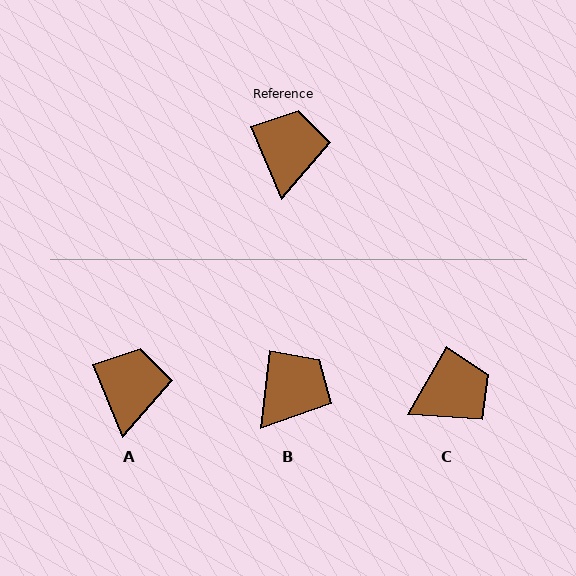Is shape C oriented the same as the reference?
No, it is off by about 52 degrees.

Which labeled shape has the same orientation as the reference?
A.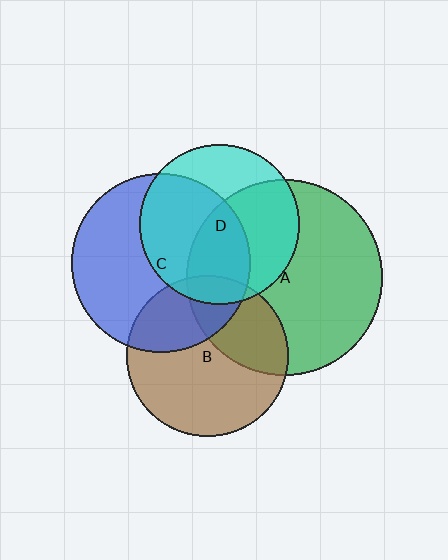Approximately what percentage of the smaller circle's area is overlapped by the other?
Approximately 25%.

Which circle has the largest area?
Circle A (green).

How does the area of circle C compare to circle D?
Approximately 1.3 times.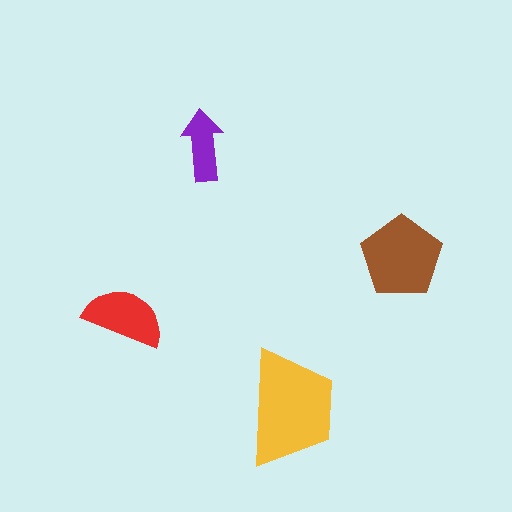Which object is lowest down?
The yellow trapezoid is bottommost.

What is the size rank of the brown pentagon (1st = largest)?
2nd.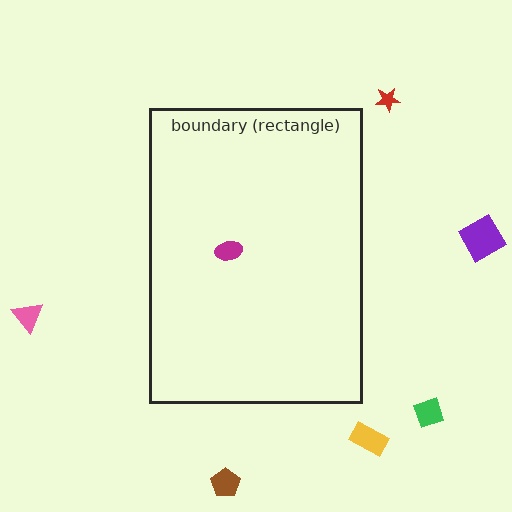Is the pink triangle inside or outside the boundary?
Outside.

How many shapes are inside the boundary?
1 inside, 6 outside.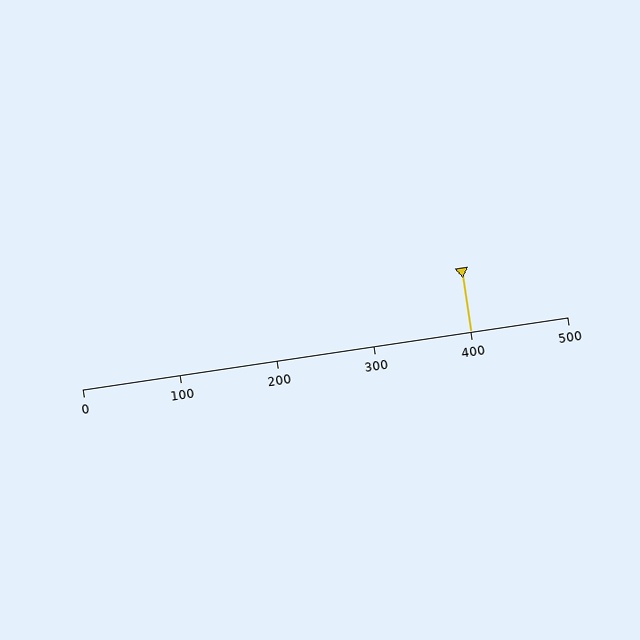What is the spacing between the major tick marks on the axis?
The major ticks are spaced 100 apart.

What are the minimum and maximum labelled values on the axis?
The axis runs from 0 to 500.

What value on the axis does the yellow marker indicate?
The marker indicates approximately 400.